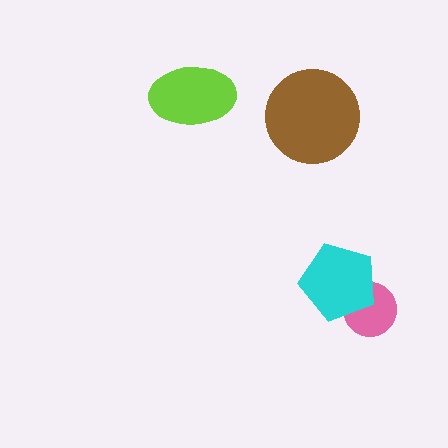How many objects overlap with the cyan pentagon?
1 object overlaps with the cyan pentagon.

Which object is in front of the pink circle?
The cyan pentagon is in front of the pink circle.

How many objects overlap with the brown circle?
0 objects overlap with the brown circle.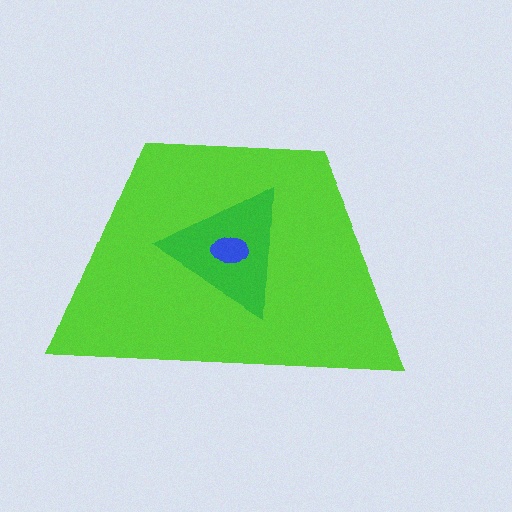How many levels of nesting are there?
3.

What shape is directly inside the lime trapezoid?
The green triangle.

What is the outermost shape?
The lime trapezoid.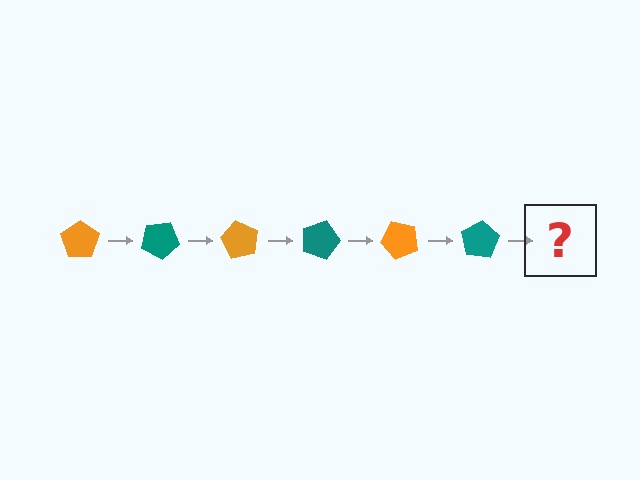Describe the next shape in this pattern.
It should be an orange pentagon, rotated 180 degrees from the start.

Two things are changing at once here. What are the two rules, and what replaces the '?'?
The two rules are that it rotates 30 degrees each step and the color cycles through orange and teal. The '?' should be an orange pentagon, rotated 180 degrees from the start.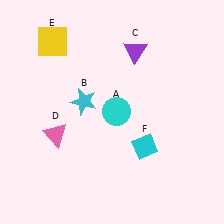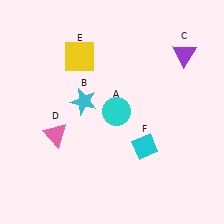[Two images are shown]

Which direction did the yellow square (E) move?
The yellow square (E) moved right.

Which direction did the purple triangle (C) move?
The purple triangle (C) moved right.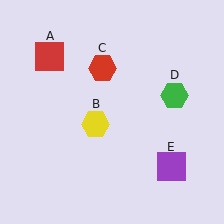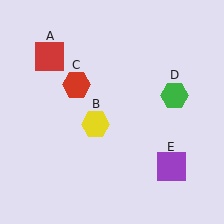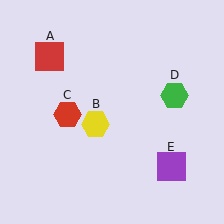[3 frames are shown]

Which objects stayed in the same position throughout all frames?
Red square (object A) and yellow hexagon (object B) and green hexagon (object D) and purple square (object E) remained stationary.